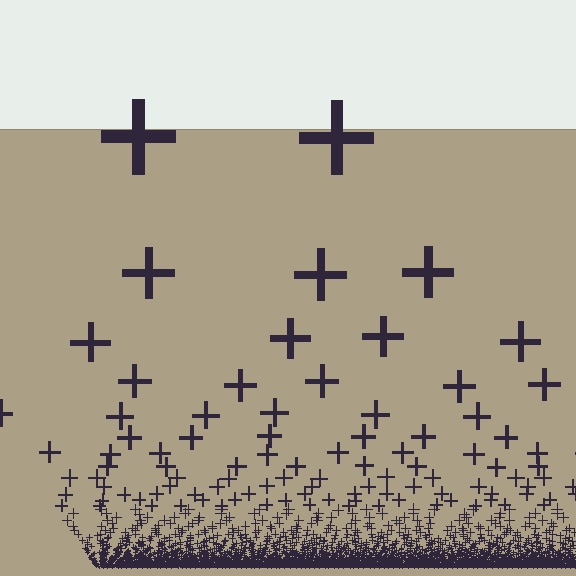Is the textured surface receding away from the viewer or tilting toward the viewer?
The surface appears to tilt toward the viewer. Texture elements get larger and sparser toward the top.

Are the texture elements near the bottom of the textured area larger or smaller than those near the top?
Smaller. The gradient is inverted — elements near the bottom are smaller and denser.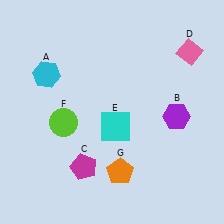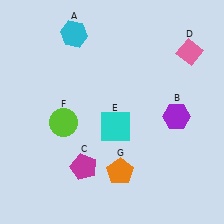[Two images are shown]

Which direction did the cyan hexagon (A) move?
The cyan hexagon (A) moved up.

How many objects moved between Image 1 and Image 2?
1 object moved between the two images.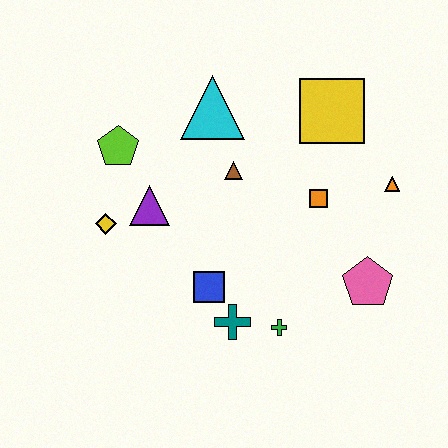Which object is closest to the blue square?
The teal cross is closest to the blue square.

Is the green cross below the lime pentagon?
Yes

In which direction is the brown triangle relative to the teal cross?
The brown triangle is above the teal cross.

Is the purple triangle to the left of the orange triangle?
Yes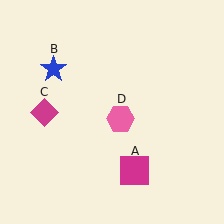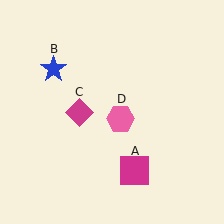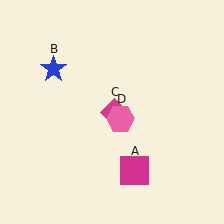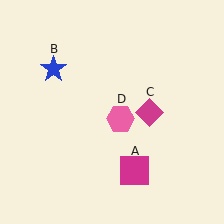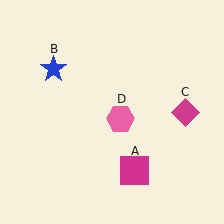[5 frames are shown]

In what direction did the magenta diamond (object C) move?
The magenta diamond (object C) moved right.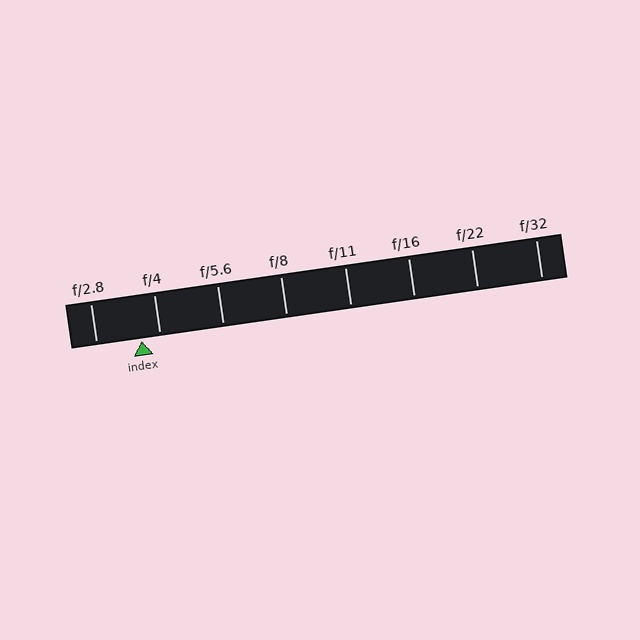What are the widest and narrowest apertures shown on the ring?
The widest aperture shown is f/2.8 and the narrowest is f/32.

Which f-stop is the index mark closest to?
The index mark is closest to f/4.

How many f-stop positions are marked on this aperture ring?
There are 8 f-stop positions marked.